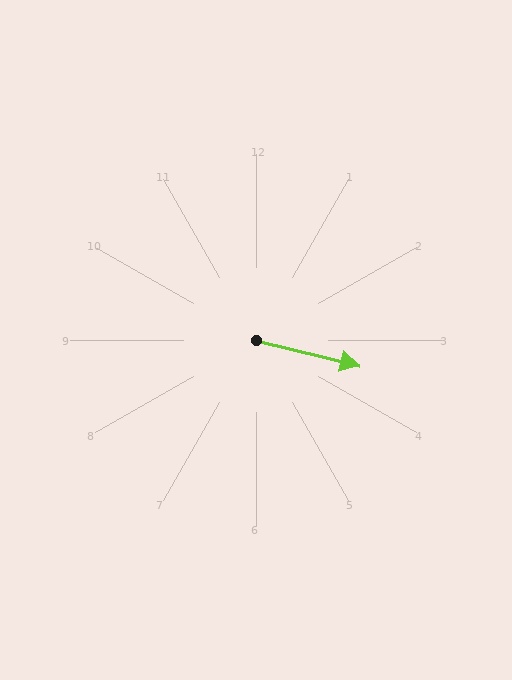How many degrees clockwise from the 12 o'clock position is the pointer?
Approximately 104 degrees.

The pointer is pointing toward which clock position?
Roughly 3 o'clock.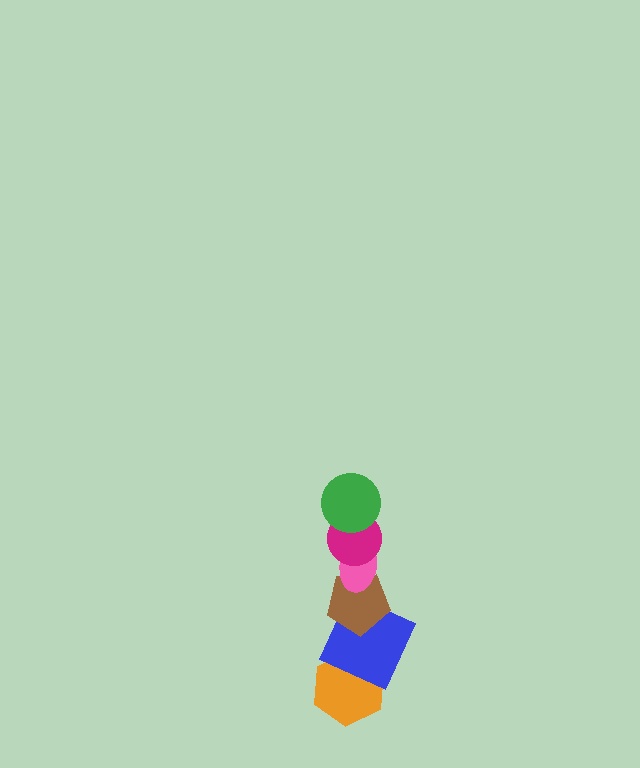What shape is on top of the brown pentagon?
The pink ellipse is on top of the brown pentagon.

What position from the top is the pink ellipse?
The pink ellipse is 3rd from the top.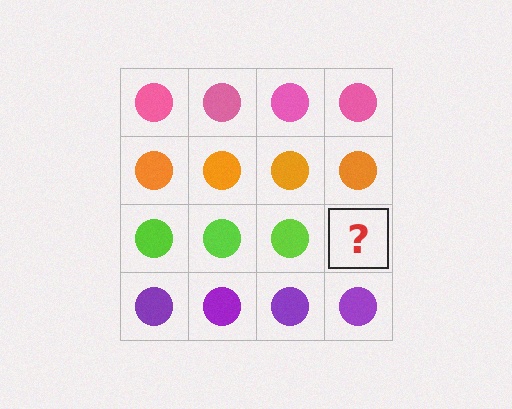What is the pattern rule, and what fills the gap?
The rule is that each row has a consistent color. The gap should be filled with a lime circle.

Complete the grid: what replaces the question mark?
The question mark should be replaced with a lime circle.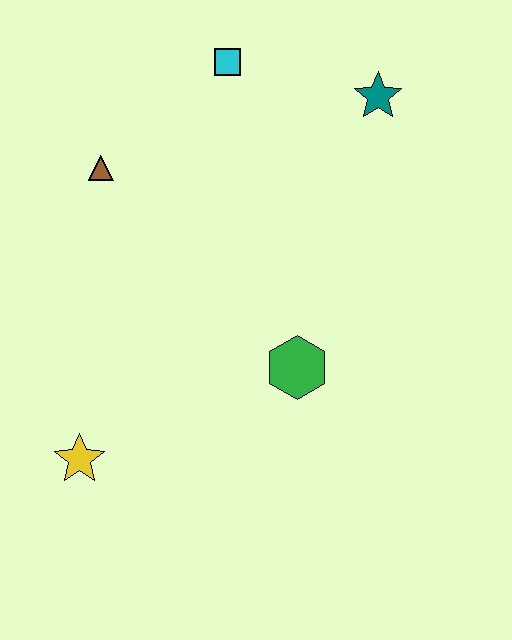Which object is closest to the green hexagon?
The yellow star is closest to the green hexagon.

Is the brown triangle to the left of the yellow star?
No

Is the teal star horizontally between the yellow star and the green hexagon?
No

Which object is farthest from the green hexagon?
The cyan square is farthest from the green hexagon.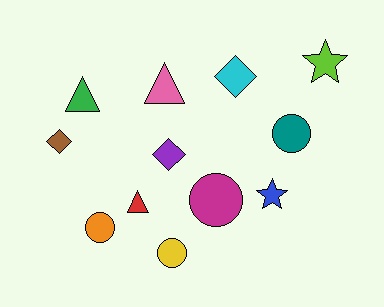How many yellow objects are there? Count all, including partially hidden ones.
There is 1 yellow object.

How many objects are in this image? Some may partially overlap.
There are 12 objects.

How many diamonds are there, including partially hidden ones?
There are 3 diamonds.